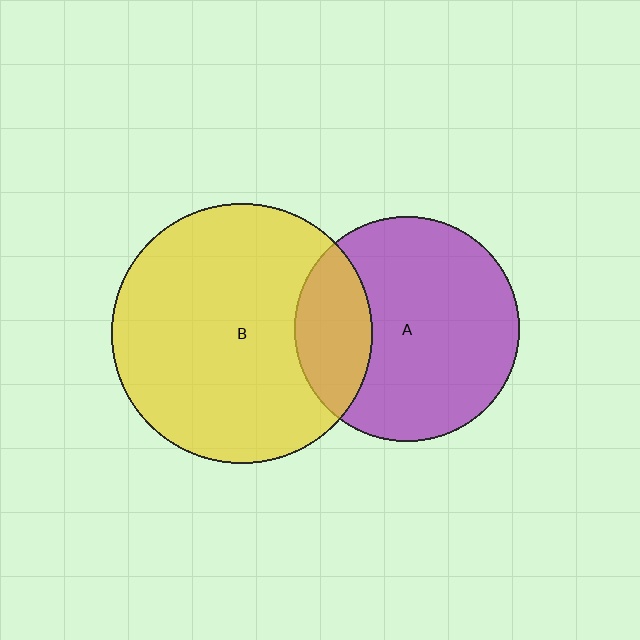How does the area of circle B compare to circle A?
Approximately 1.3 times.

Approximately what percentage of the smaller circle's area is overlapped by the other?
Approximately 25%.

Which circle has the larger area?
Circle B (yellow).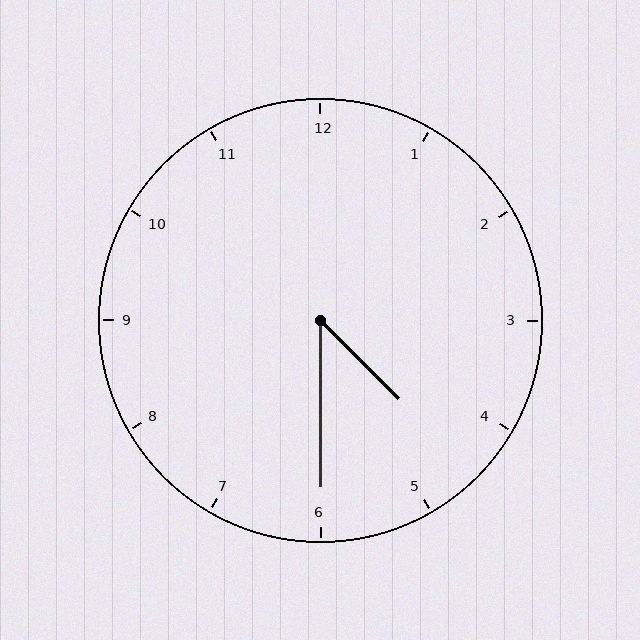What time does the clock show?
4:30.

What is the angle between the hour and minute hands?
Approximately 45 degrees.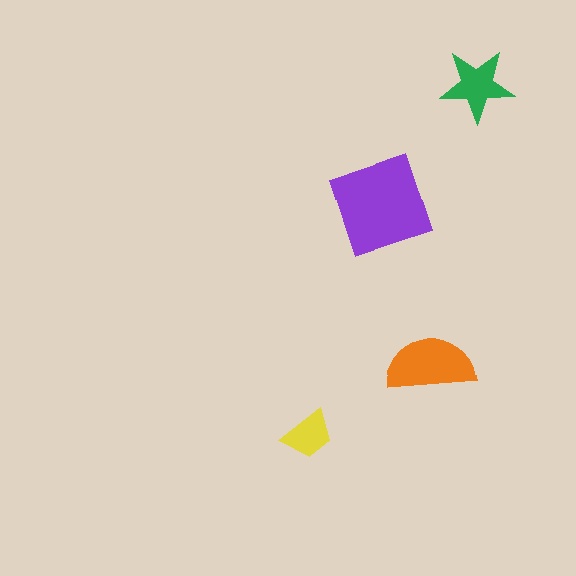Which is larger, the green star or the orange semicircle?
The orange semicircle.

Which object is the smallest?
The yellow trapezoid.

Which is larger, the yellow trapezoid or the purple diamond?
The purple diamond.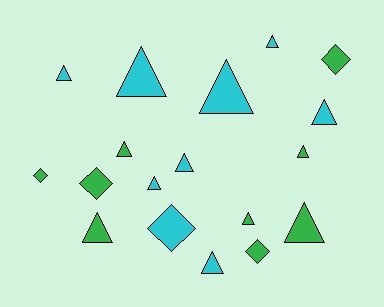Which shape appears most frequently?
Triangle, with 13 objects.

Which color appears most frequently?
Cyan, with 9 objects.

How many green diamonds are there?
There are 4 green diamonds.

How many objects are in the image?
There are 18 objects.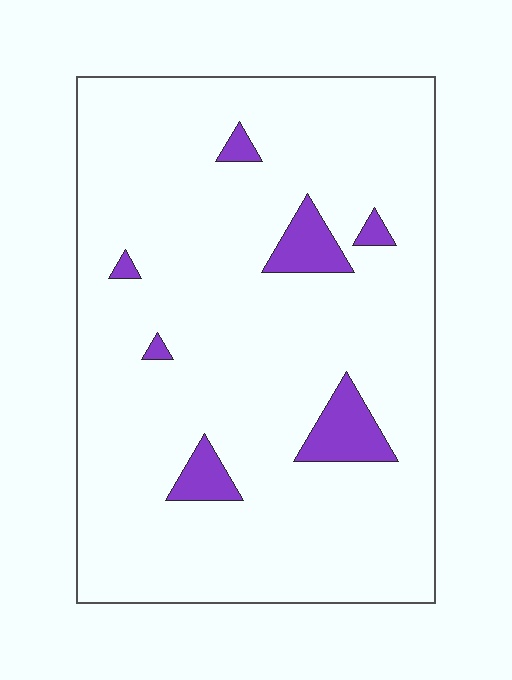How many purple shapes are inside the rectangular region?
7.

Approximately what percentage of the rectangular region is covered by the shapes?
Approximately 10%.